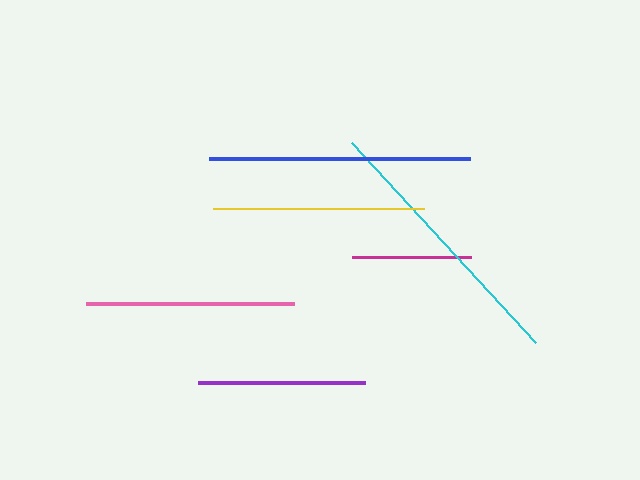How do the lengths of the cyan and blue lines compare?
The cyan and blue lines are approximately the same length.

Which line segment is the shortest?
The magenta line is the shortest at approximately 118 pixels.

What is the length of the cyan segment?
The cyan segment is approximately 272 pixels long.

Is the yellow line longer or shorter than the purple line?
The yellow line is longer than the purple line.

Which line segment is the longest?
The cyan line is the longest at approximately 272 pixels.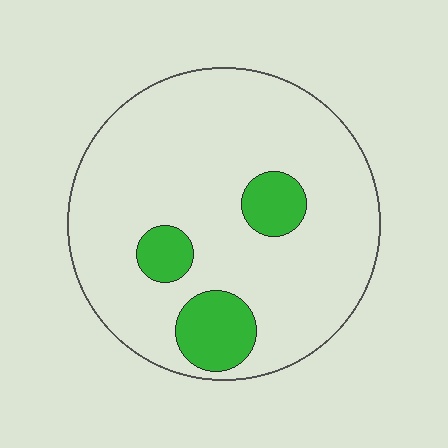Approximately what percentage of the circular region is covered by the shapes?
Approximately 15%.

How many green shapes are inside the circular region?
3.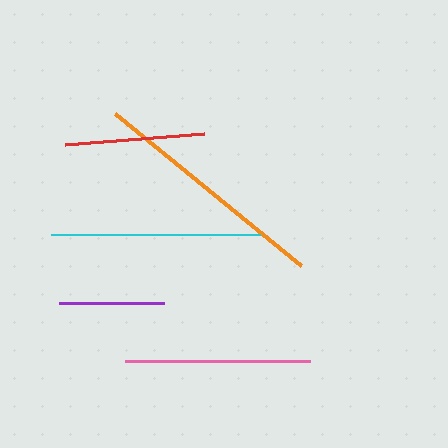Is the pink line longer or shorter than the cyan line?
The cyan line is longer than the pink line.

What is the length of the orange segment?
The orange segment is approximately 240 pixels long.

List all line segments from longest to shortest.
From longest to shortest: orange, cyan, pink, red, purple.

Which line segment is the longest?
The orange line is the longest at approximately 240 pixels.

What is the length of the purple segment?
The purple segment is approximately 105 pixels long.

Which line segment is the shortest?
The purple line is the shortest at approximately 105 pixels.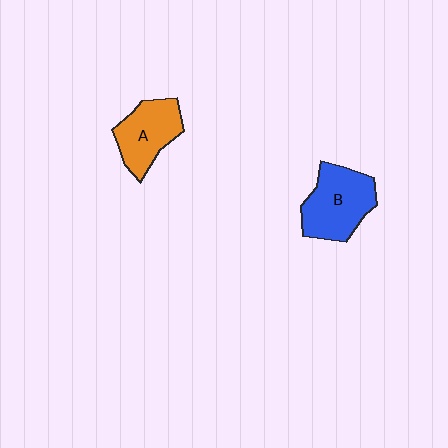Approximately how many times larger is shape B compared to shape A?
Approximately 1.2 times.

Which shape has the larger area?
Shape B (blue).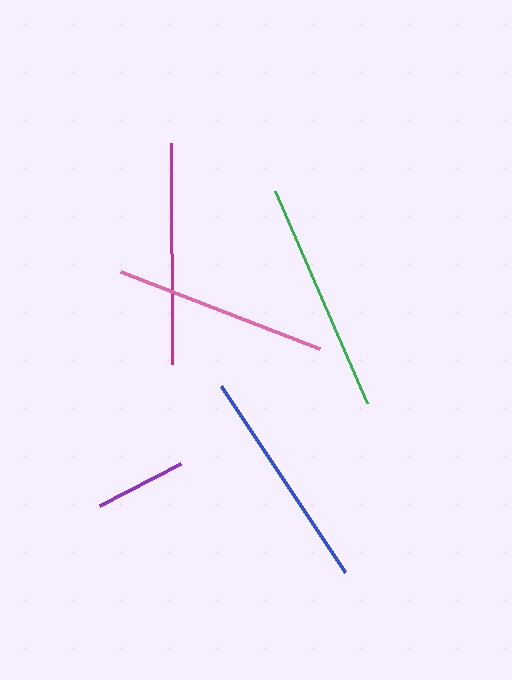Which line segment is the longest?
The green line is the longest at approximately 231 pixels.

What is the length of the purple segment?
The purple segment is approximately 91 pixels long.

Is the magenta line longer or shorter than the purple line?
The magenta line is longer than the purple line.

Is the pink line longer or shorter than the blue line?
The blue line is longer than the pink line.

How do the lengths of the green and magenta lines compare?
The green and magenta lines are approximately the same length.